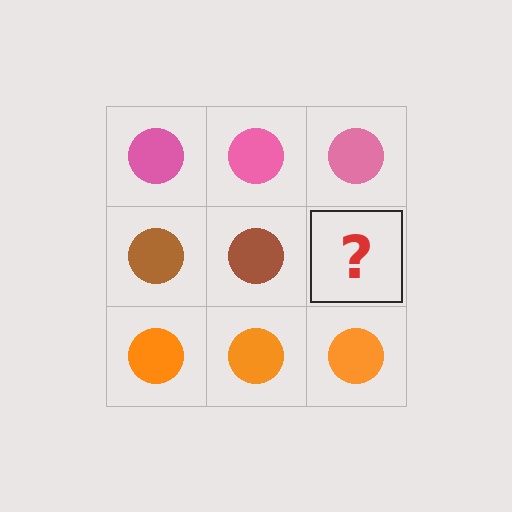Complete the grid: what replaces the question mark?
The question mark should be replaced with a brown circle.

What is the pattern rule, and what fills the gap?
The rule is that each row has a consistent color. The gap should be filled with a brown circle.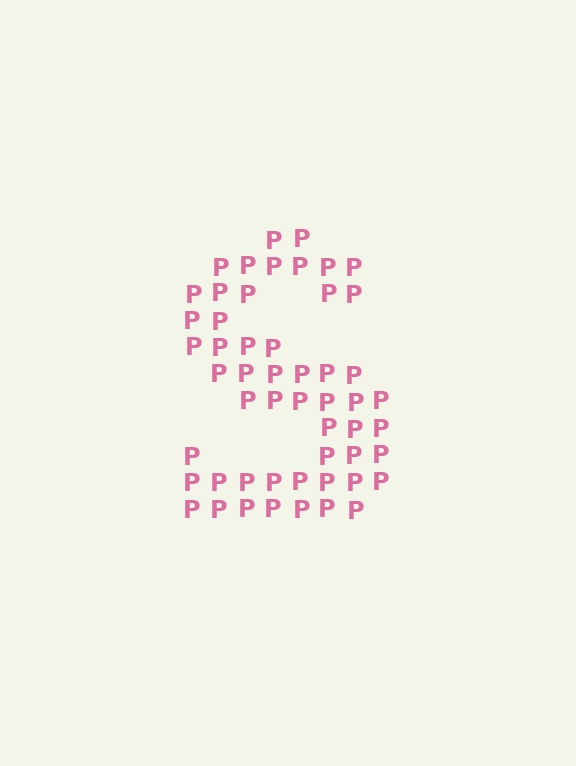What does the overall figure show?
The overall figure shows the letter S.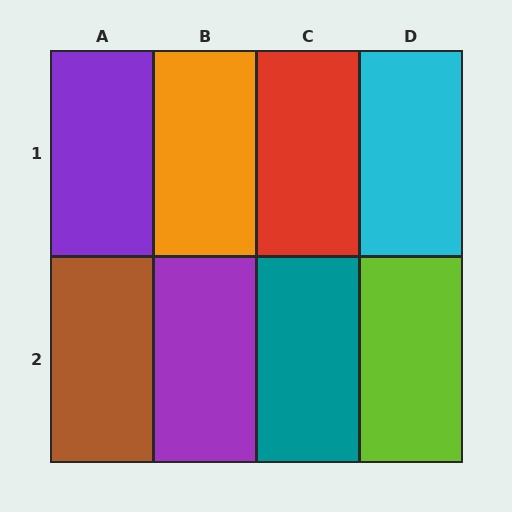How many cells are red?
1 cell is red.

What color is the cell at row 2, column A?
Brown.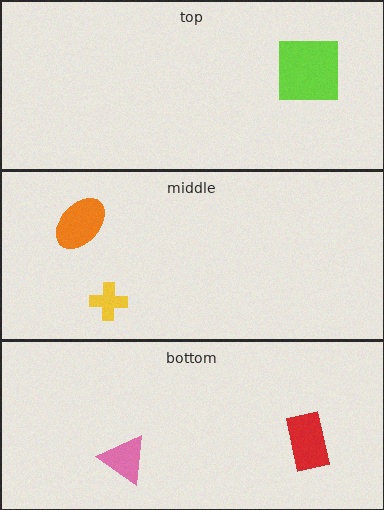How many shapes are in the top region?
1.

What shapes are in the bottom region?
The red rectangle, the pink triangle.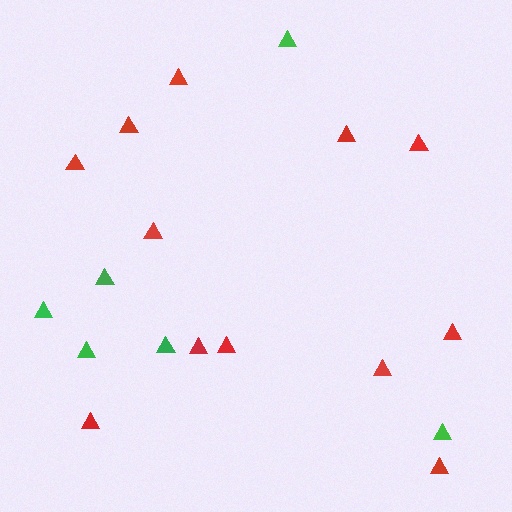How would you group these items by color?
There are 2 groups: one group of red triangles (12) and one group of green triangles (6).